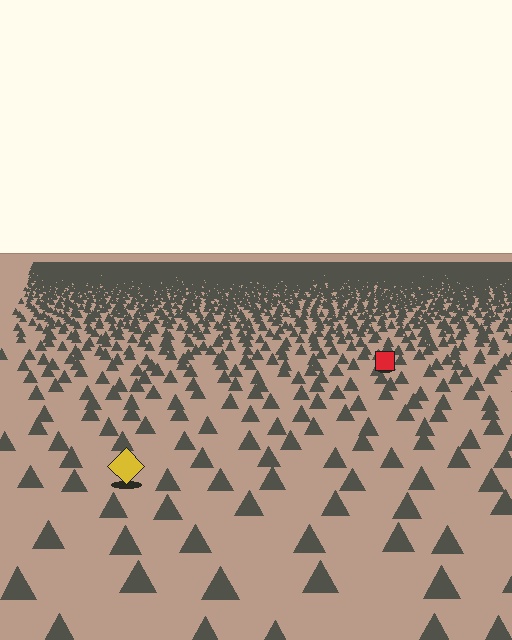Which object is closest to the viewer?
The yellow diamond is closest. The texture marks near it are larger and more spread out.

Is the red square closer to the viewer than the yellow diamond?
No. The yellow diamond is closer — you can tell from the texture gradient: the ground texture is coarser near it.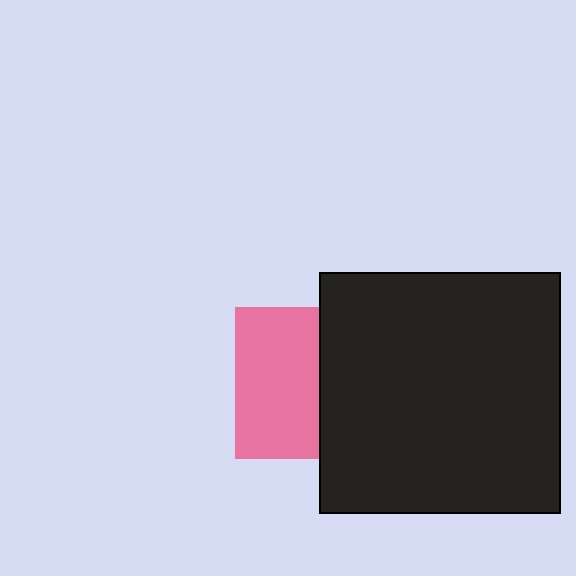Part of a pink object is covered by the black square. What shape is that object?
It is a square.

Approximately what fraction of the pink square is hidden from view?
Roughly 45% of the pink square is hidden behind the black square.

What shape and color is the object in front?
The object in front is a black square.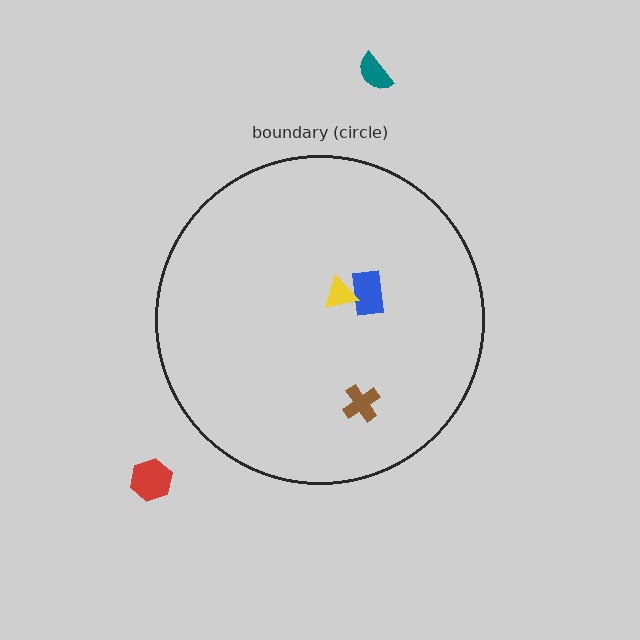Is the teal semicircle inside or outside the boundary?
Outside.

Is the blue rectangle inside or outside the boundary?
Inside.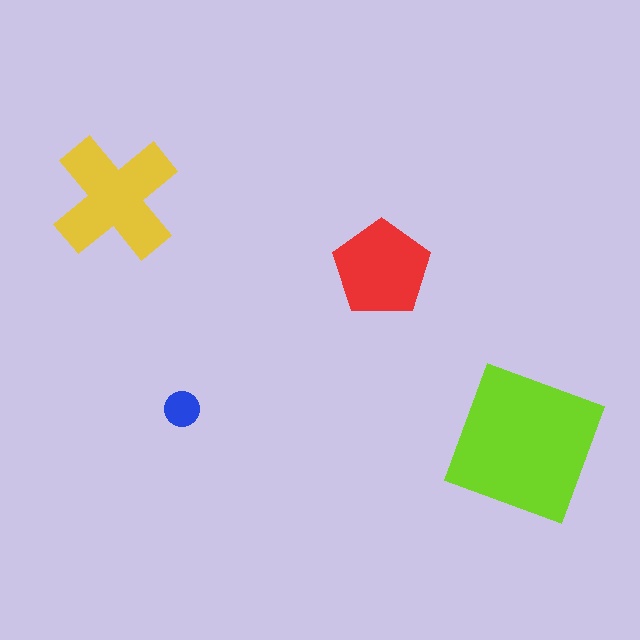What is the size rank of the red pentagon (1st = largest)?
3rd.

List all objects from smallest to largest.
The blue circle, the red pentagon, the yellow cross, the lime square.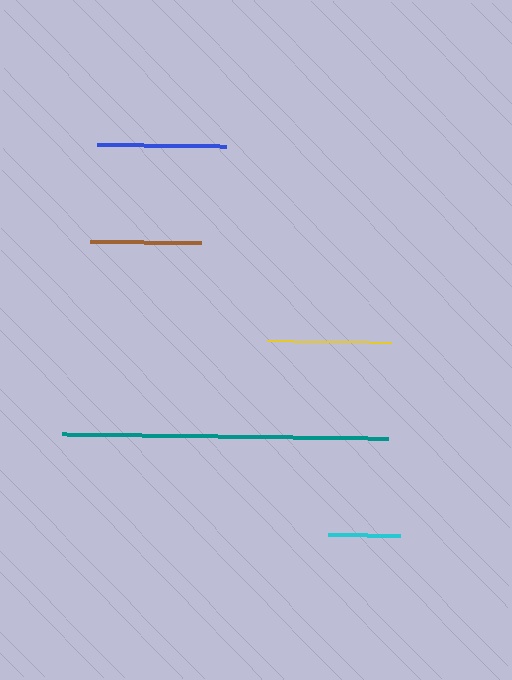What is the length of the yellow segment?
The yellow segment is approximately 124 pixels long.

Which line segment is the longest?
The teal line is the longest at approximately 326 pixels.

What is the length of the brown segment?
The brown segment is approximately 111 pixels long.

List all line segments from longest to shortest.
From longest to shortest: teal, blue, yellow, brown, cyan.